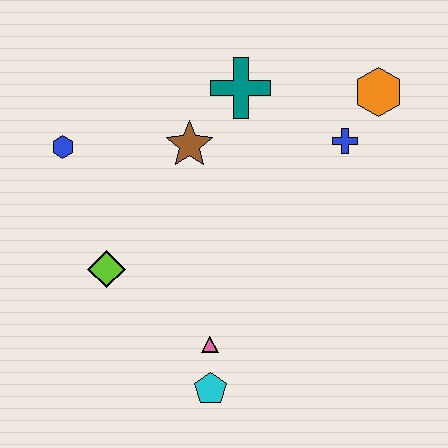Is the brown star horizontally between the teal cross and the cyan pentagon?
No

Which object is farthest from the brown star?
The cyan pentagon is farthest from the brown star.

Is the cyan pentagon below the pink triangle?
Yes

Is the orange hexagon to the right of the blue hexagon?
Yes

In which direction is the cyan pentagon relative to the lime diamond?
The cyan pentagon is below the lime diamond.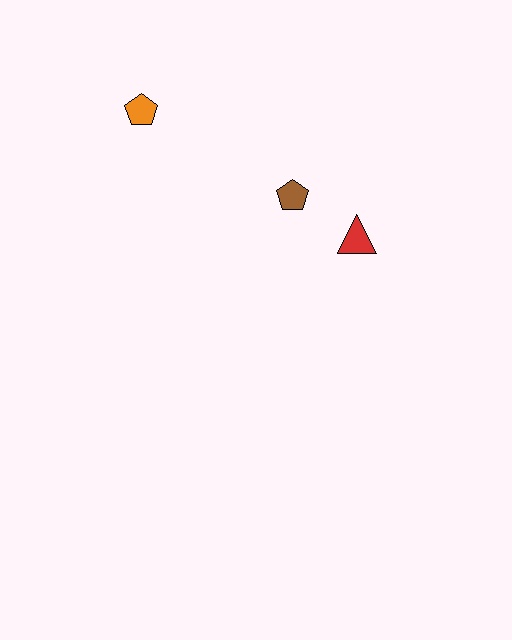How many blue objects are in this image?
There are no blue objects.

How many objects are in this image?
There are 3 objects.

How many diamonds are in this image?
There are no diamonds.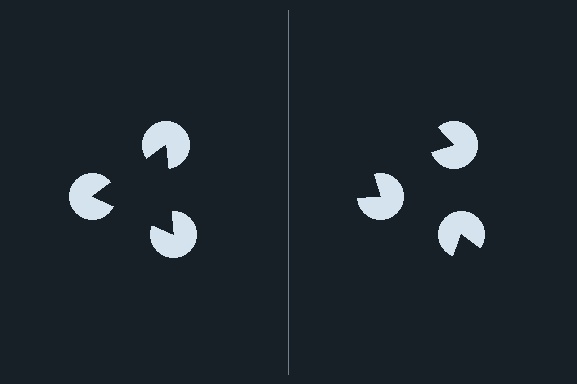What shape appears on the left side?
An illusory triangle.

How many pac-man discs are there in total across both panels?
6 — 3 on each side.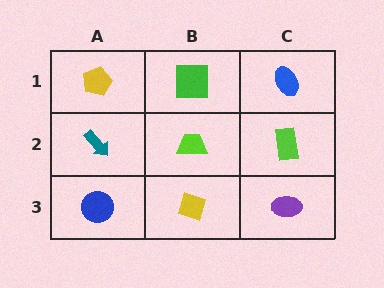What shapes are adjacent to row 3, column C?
A lime rectangle (row 2, column C), a yellow diamond (row 3, column B).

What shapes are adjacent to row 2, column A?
A yellow pentagon (row 1, column A), a blue circle (row 3, column A), a lime trapezoid (row 2, column B).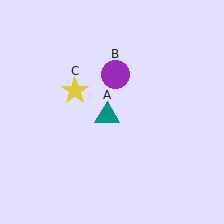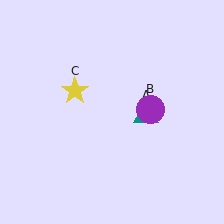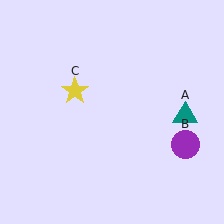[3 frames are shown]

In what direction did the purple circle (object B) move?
The purple circle (object B) moved down and to the right.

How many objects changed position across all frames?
2 objects changed position: teal triangle (object A), purple circle (object B).